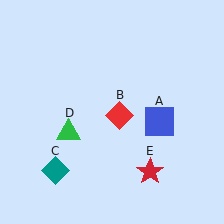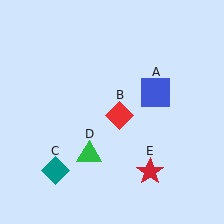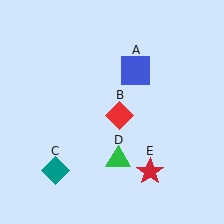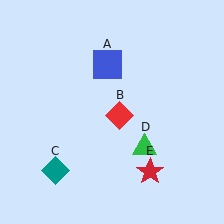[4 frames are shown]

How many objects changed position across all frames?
2 objects changed position: blue square (object A), green triangle (object D).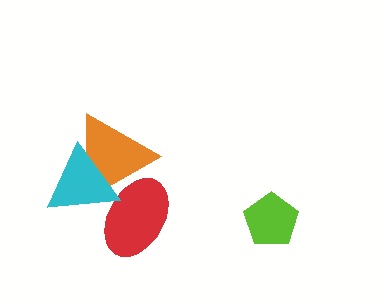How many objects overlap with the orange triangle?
2 objects overlap with the orange triangle.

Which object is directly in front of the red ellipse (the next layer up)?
The orange triangle is directly in front of the red ellipse.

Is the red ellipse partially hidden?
Yes, it is partially covered by another shape.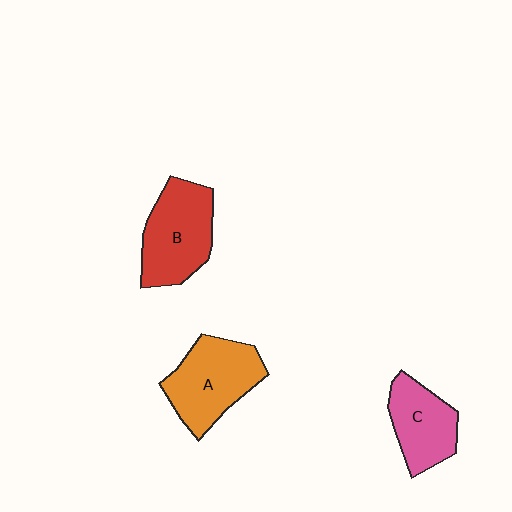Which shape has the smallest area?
Shape C (pink).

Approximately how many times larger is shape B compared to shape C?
Approximately 1.3 times.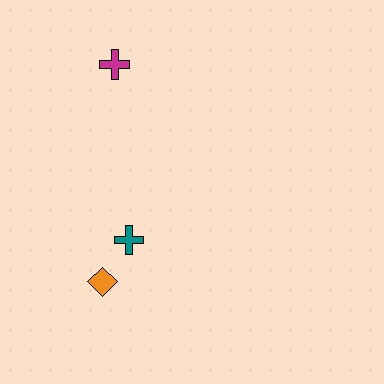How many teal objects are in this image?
There is 1 teal object.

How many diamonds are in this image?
There is 1 diamond.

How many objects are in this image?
There are 3 objects.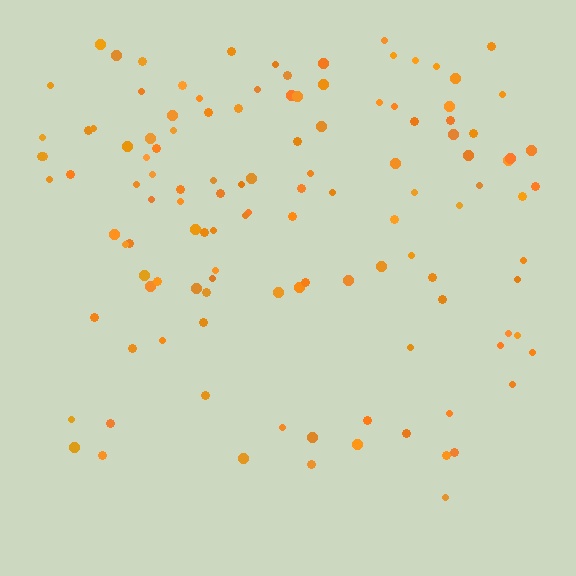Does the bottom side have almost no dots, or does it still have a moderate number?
Still a moderate number, just noticeably fewer than the top.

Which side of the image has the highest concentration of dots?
The top.